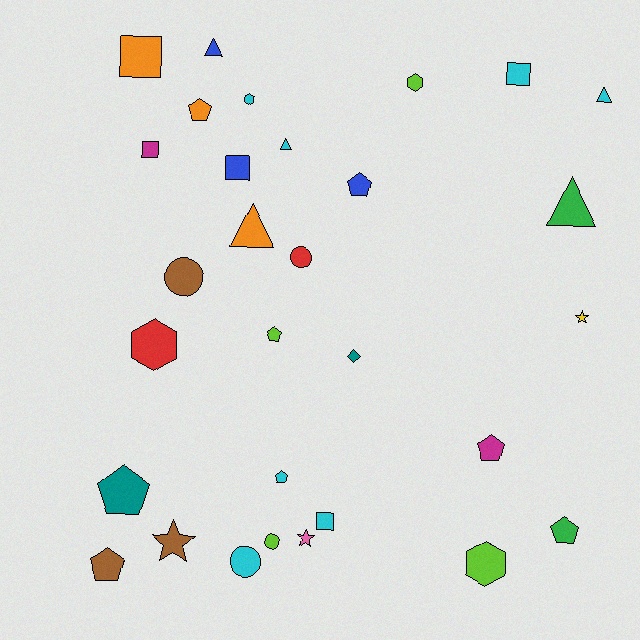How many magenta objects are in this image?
There are 2 magenta objects.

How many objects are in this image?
There are 30 objects.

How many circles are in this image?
There are 4 circles.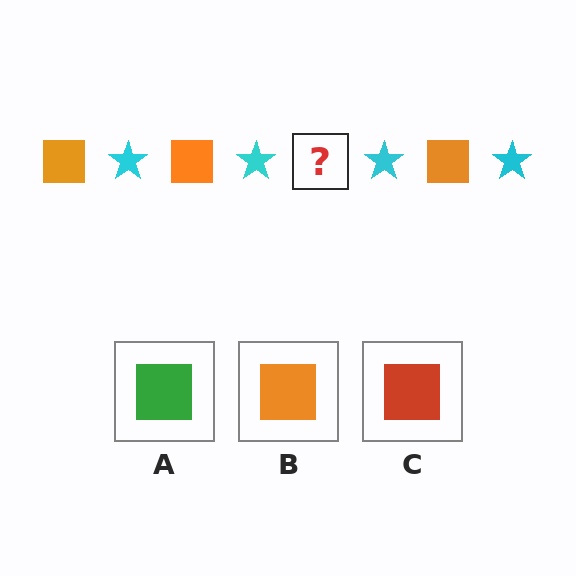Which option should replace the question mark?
Option B.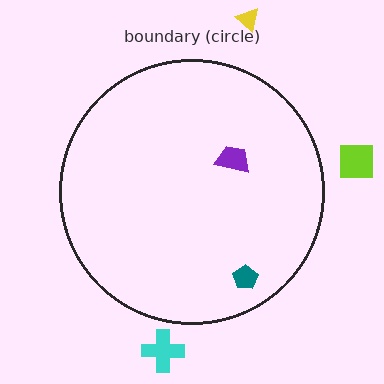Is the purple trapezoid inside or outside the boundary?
Inside.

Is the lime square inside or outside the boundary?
Outside.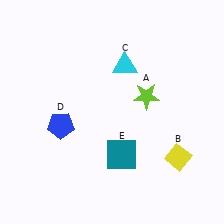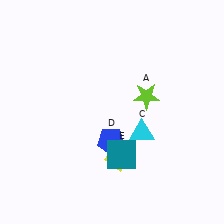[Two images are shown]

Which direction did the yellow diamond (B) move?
The yellow diamond (B) moved left.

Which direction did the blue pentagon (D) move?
The blue pentagon (D) moved right.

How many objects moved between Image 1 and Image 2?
3 objects moved between the two images.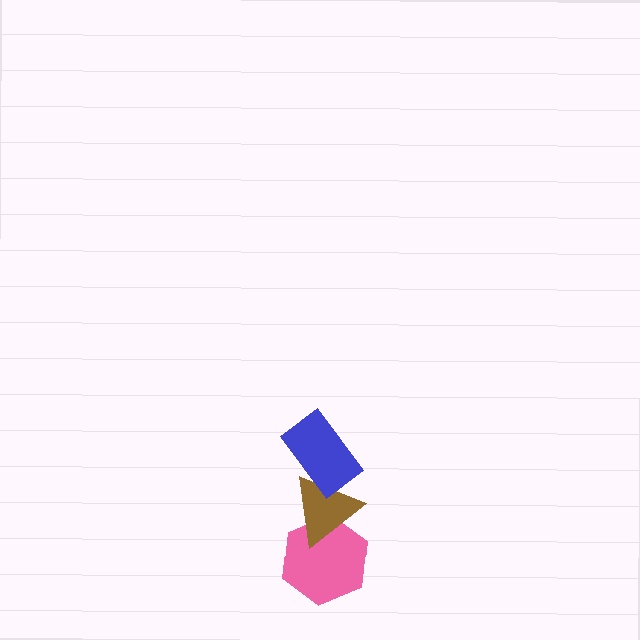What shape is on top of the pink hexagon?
The brown triangle is on top of the pink hexagon.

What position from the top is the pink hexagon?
The pink hexagon is 3rd from the top.